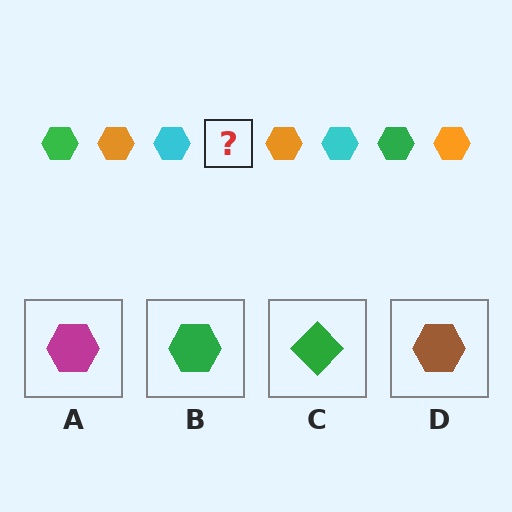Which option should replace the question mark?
Option B.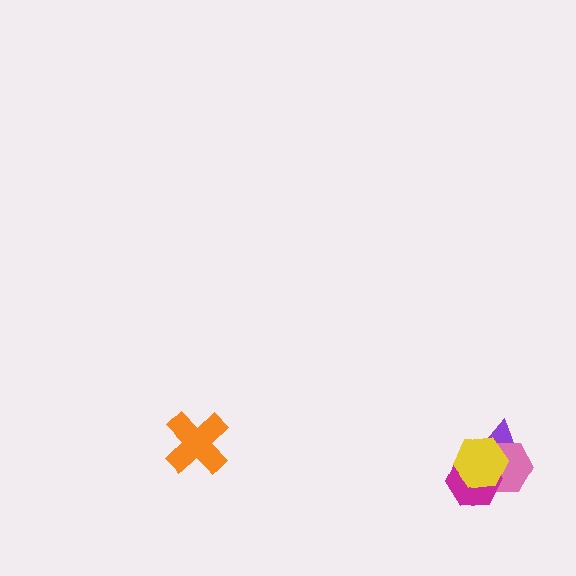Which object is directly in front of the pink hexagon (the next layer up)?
The magenta hexagon is directly in front of the pink hexagon.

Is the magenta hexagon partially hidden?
Yes, it is partially covered by another shape.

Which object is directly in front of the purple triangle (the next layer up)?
The pink hexagon is directly in front of the purple triangle.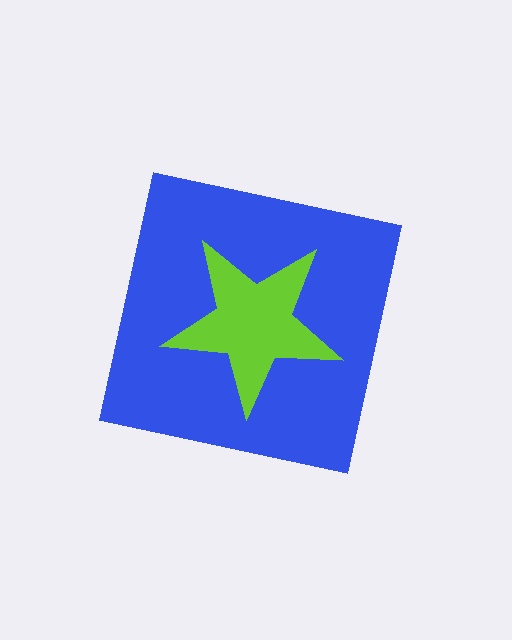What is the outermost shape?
The blue square.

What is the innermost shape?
The lime star.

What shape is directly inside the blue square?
The lime star.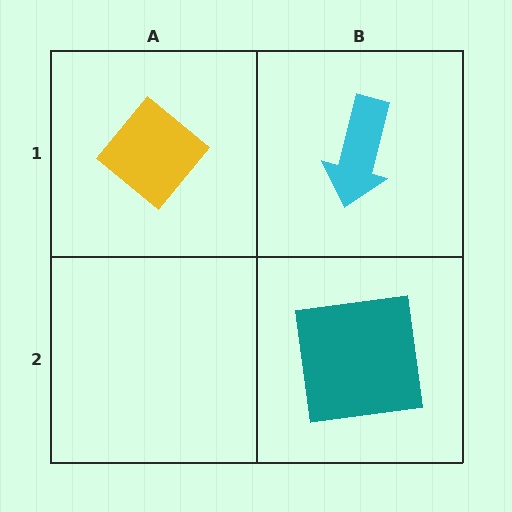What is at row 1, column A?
A yellow diamond.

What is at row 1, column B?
A cyan arrow.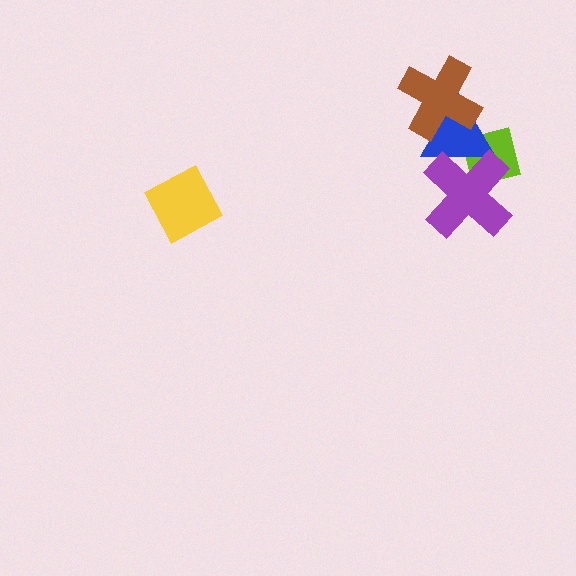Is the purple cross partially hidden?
No, no other shape covers it.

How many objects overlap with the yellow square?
0 objects overlap with the yellow square.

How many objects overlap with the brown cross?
1 object overlaps with the brown cross.